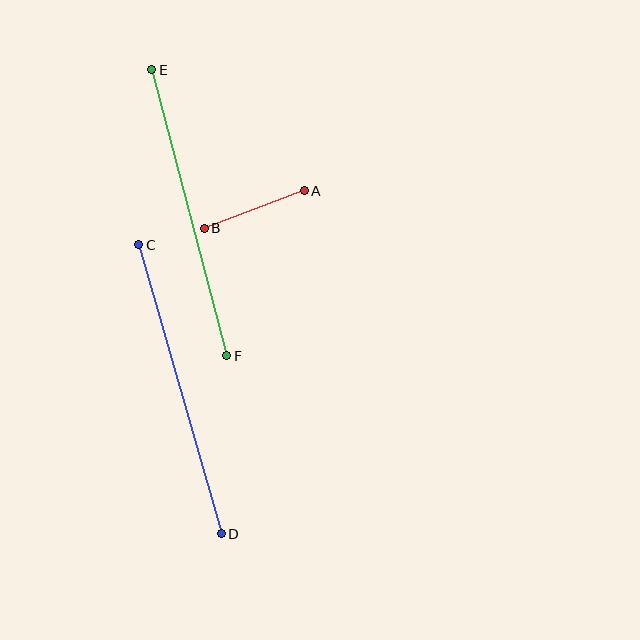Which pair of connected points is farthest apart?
Points C and D are farthest apart.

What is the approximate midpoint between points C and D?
The midpoint is at approximately (180, 389) pixels.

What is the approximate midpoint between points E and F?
The midpoint is at approximately (189, 213) pixels.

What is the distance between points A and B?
The distance is approximately 107 pixels.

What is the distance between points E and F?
The distance is approximately 296 pixels.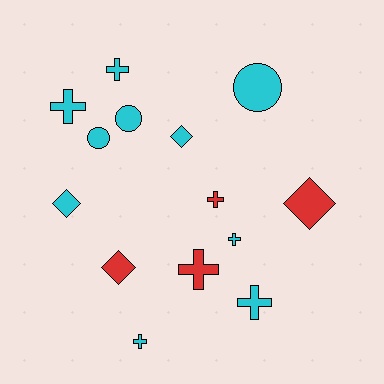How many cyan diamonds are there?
There are 2 cyan diamonds.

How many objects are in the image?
There are 14 objects.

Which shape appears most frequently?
Cross, with 7 objects.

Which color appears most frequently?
Cyan, with 10 objects.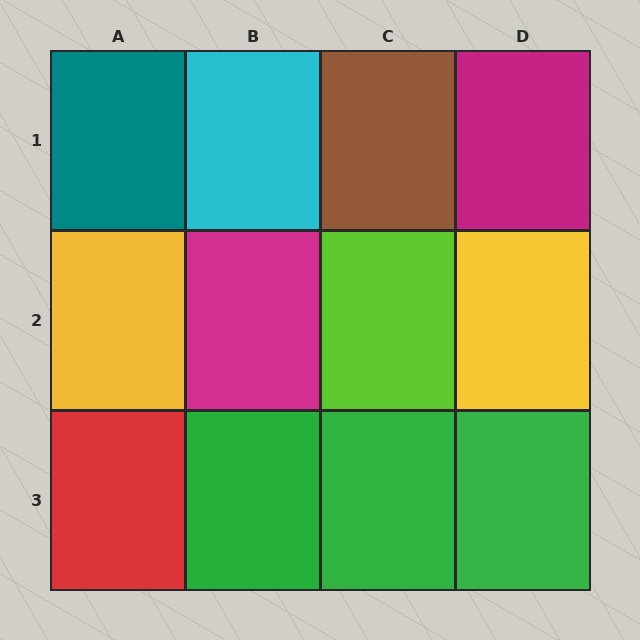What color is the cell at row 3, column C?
Green.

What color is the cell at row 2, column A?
Yellow.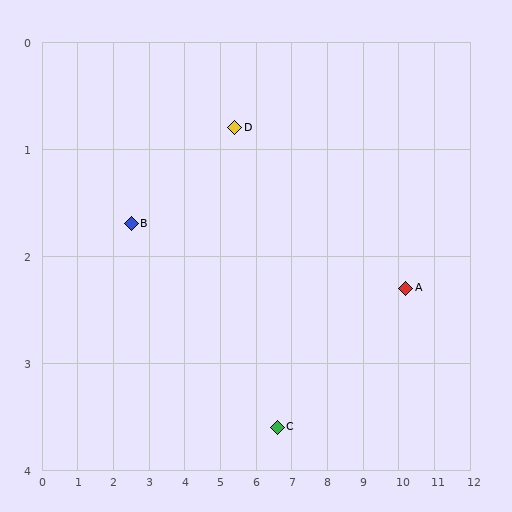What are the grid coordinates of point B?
Point B is at approximately (2.5, 1.7).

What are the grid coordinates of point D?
Point D is at approximately (5.4, 0.8).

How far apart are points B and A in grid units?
Points B and A are about 7.7 grid units apart.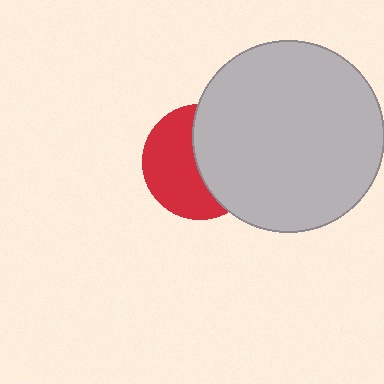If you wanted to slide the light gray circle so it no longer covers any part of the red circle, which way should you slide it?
Slide it right — that is the most direct way to separate the two shapes.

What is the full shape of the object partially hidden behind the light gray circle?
The partially hidden object is a red circle.